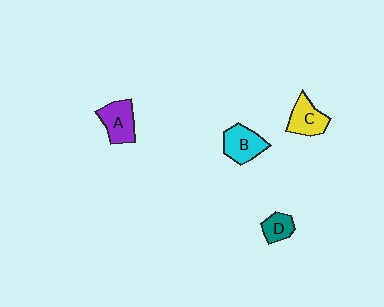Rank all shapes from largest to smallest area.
From largest to smallest: A (purple), B (cyan), C (yellow), D (teal).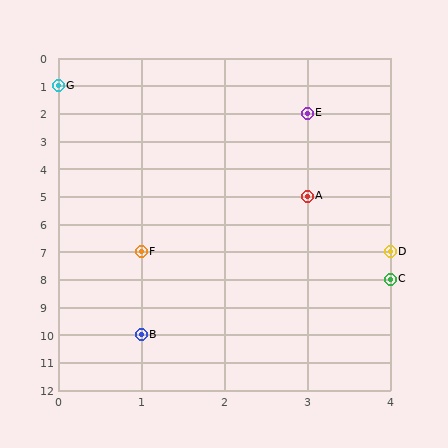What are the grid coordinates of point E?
Point E is at grid coordinates (3, 2).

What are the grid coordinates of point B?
Point B is at grid coordinates (1, 10).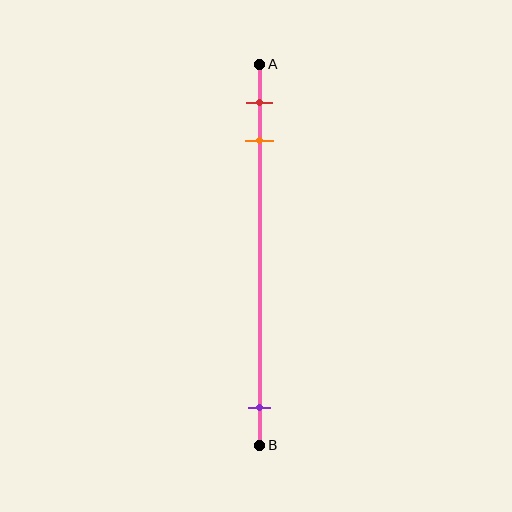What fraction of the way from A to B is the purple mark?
The purple mark is approximately 90% (0.9) of the way from A to B.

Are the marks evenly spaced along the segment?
No, the marks are not evenly spaced.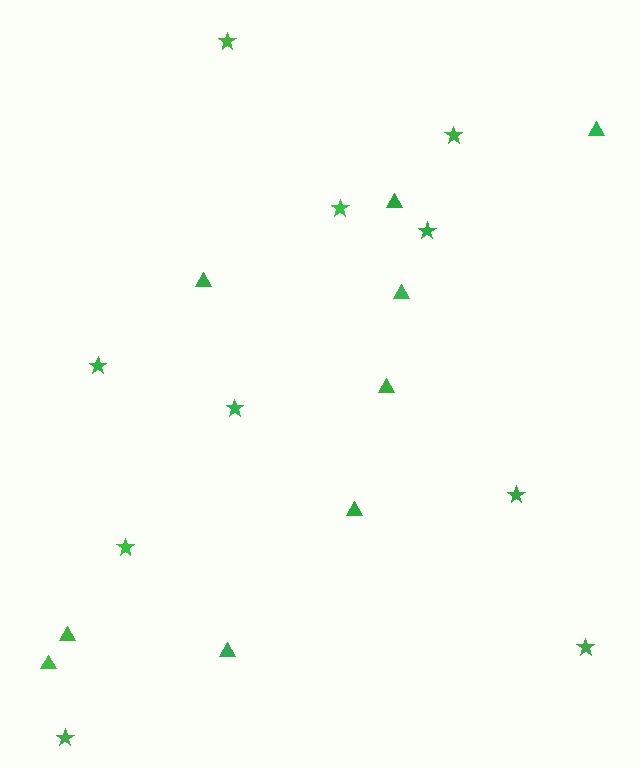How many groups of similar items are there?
There are 2 groups: one group of stars (10) and one group of triangles (9).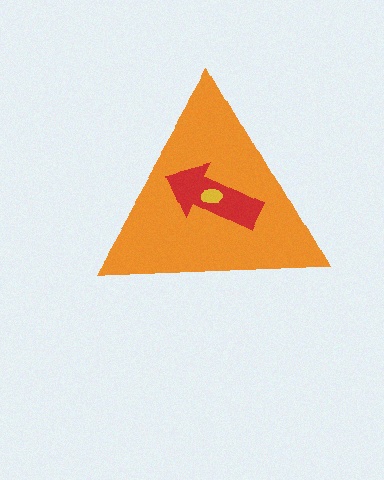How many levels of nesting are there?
3.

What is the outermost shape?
The orange triangle.